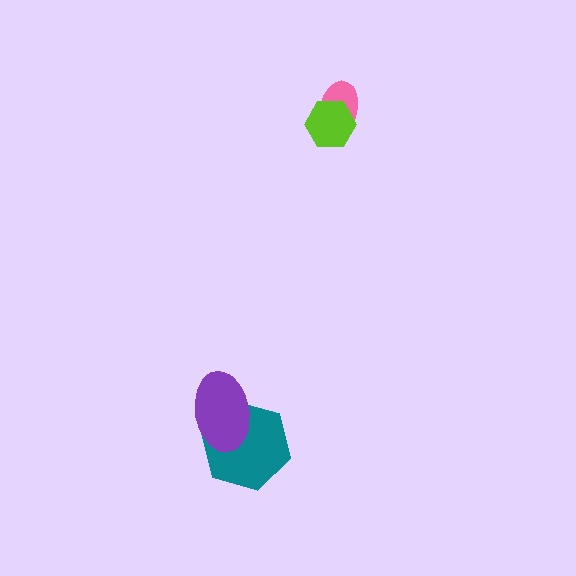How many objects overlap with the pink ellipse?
1 object overlaps with the pink ellipse.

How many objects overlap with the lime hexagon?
1 object overlaps with the lime hexagon.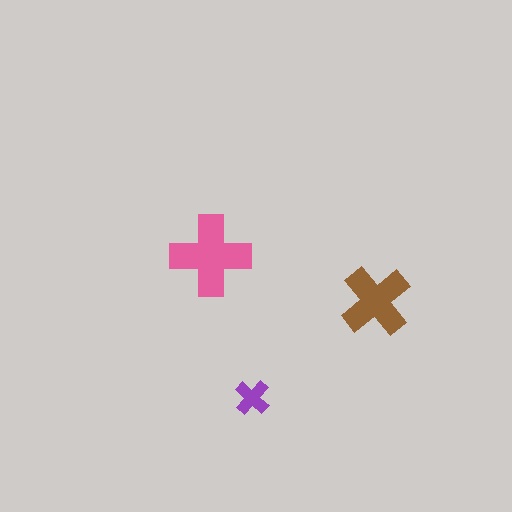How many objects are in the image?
There are 3 objects in the image.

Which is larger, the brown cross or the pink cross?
The pink one.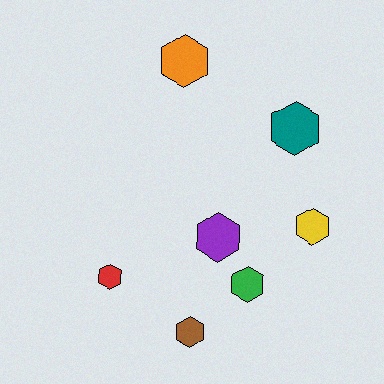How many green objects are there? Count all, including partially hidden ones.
There is 1 green object.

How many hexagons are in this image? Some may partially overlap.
There are 7 hexagons.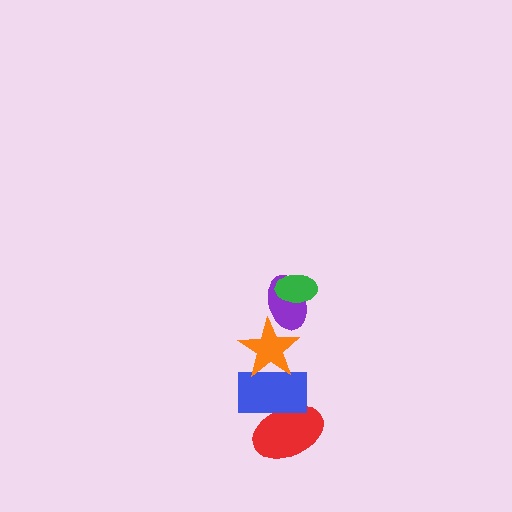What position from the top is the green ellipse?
The green ellipse is 1st from the top.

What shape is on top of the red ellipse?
The blue rectangle is on top of the red ellipse.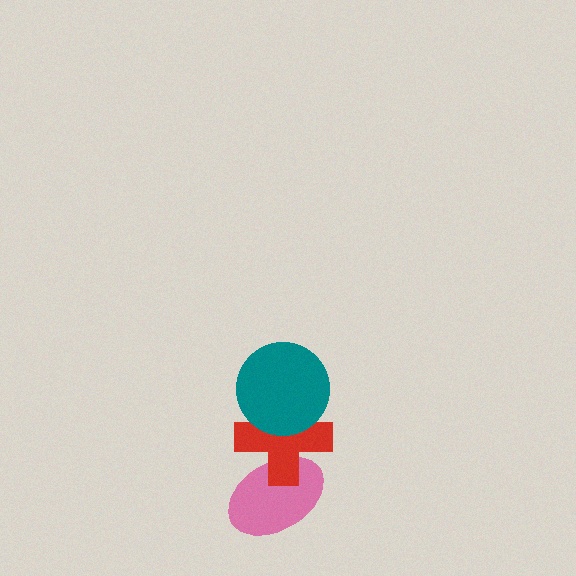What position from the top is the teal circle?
The teal circle is 1st from the top.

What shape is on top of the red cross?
The teal circle is on top of the red cross.